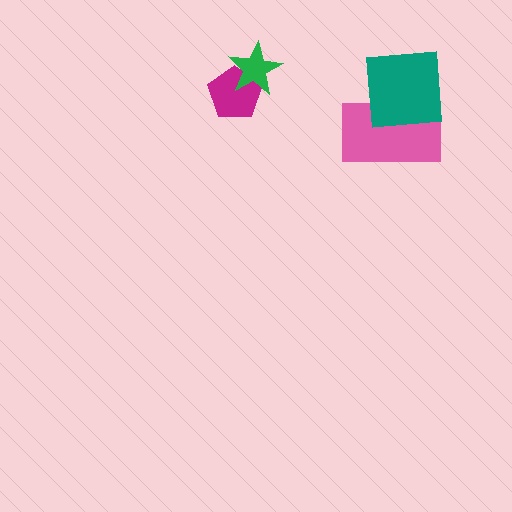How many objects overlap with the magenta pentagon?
1 object overlaps with the magenta pentagon.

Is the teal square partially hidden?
No, no other shape covers it.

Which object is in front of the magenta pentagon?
The green star is in front of the magenta pentagon.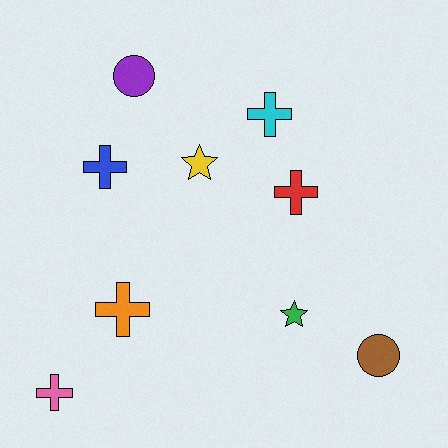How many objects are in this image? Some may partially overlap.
There are 9 objects.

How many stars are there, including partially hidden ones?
There are 2 stars.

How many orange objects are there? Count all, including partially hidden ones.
There is 1 orange object.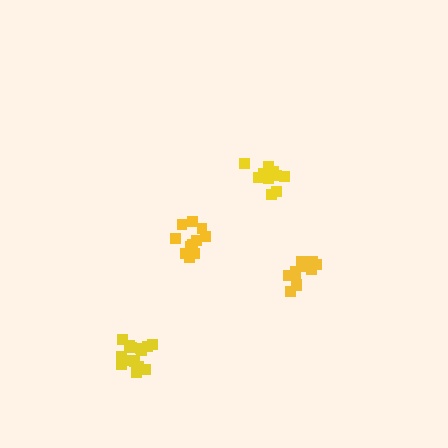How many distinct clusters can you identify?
There are 4 distinct clusters.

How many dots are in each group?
Group 1: 12 dots, Group 2: 12 dots, Group 3: 12 dots, Group 4: 14 dots (50 total).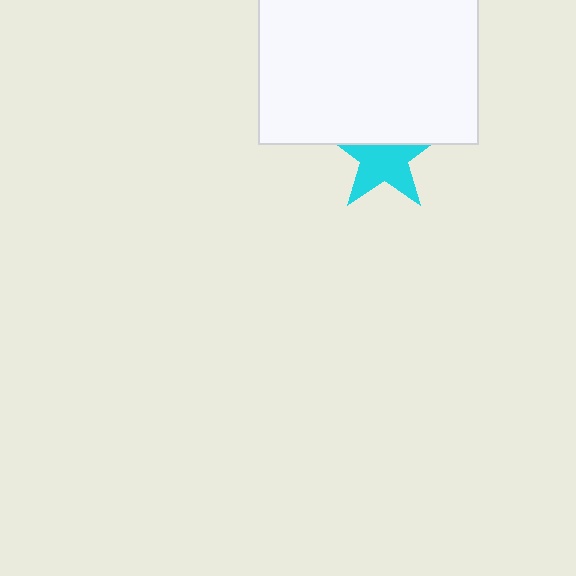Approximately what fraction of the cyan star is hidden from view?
Roughly 37% of the cyan star is hidden behind the white rectangle.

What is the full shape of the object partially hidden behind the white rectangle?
The partially hidden object is a cyan star.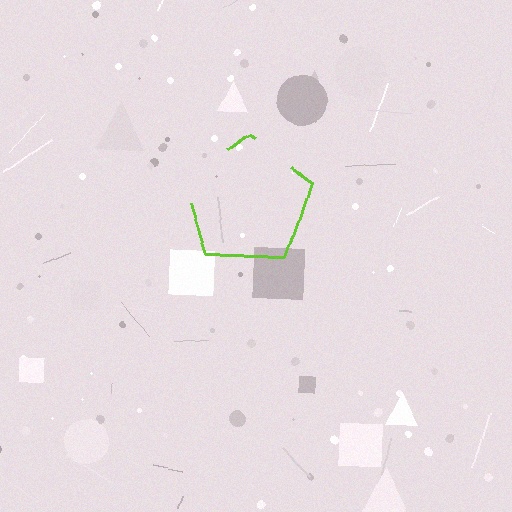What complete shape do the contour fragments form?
The contour fragments form a pentagon.